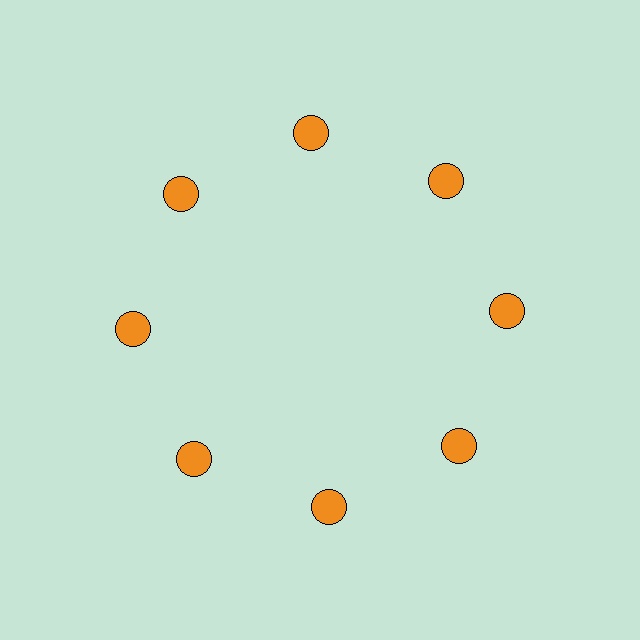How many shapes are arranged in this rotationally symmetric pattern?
There are 8 shapes, arranged in 8 groups of 1.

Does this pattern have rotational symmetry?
Yes, this pattern has 8-fold rotational symmetry. It looks the same after rotating 45 degrees around the center.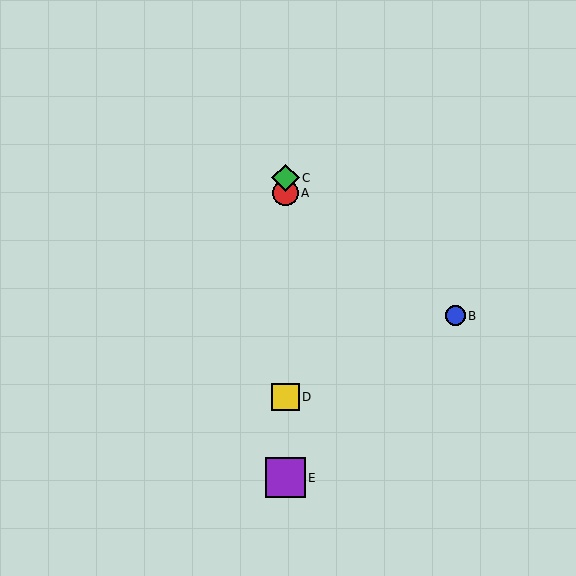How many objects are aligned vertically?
4 objects (A, C, D, E) are aligned vertically.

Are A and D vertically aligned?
Yes, both are at x≈285.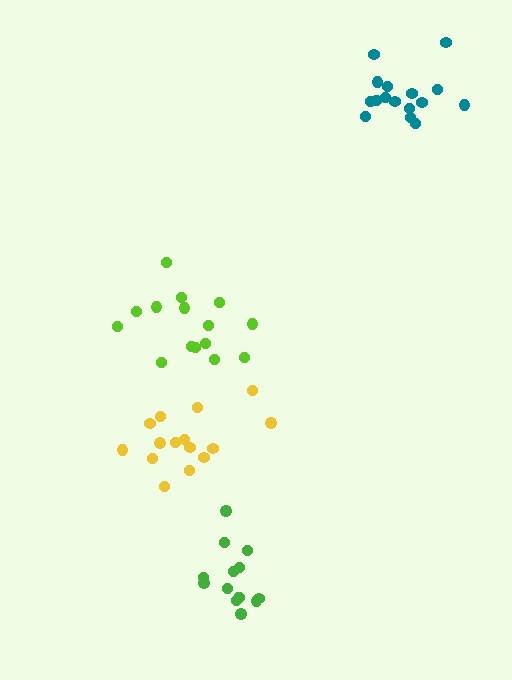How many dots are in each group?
Group 1: 15 dots, Group 2: 14 dots, Group 3: 15 dots, Group 4: 16 dots (60 total).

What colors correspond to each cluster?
The clusters are colored: yellow, green, lime, teal.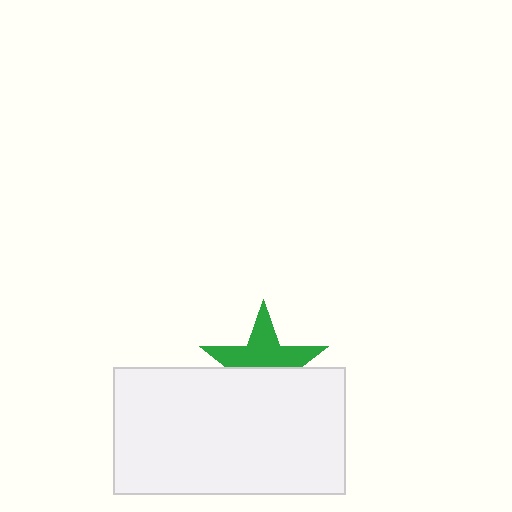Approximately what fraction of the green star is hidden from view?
Roughly 46% of the green star is hidden behind the white rectangle.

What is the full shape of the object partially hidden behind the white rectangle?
The partially hidden object is a green star.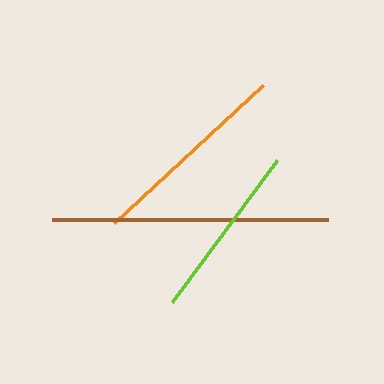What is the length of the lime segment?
The lime segment is approximately 176 pixels long.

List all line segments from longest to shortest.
From longest to shortest: brown, orange, lime.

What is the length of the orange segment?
The orange segment is approximately 204 pixels long.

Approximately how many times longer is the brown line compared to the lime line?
The brown line is approximately 1.6 times the length of the lime line.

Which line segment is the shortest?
The lime line is the shortest at approximately 176 pixels.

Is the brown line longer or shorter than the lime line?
The brown line is longer than the lime line.